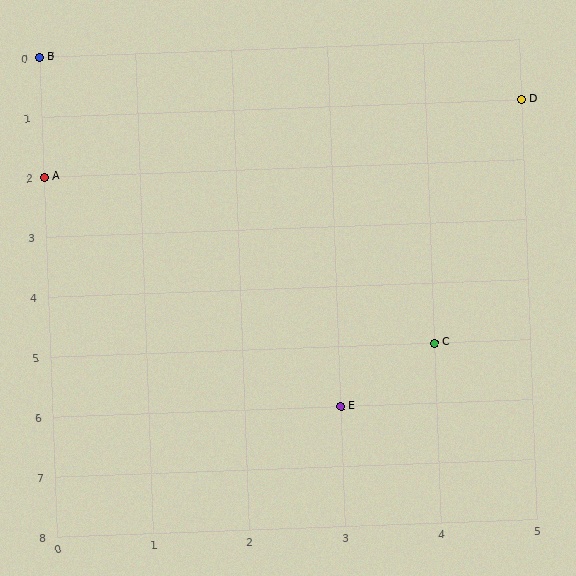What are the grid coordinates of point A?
Point A is at grid coordinates (0, 2).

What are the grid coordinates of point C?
Point C is at grid coordinates (4, 5).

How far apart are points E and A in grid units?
Points E and A are 3 columns and 4 rows apart (about 5.0 grid units diagonally).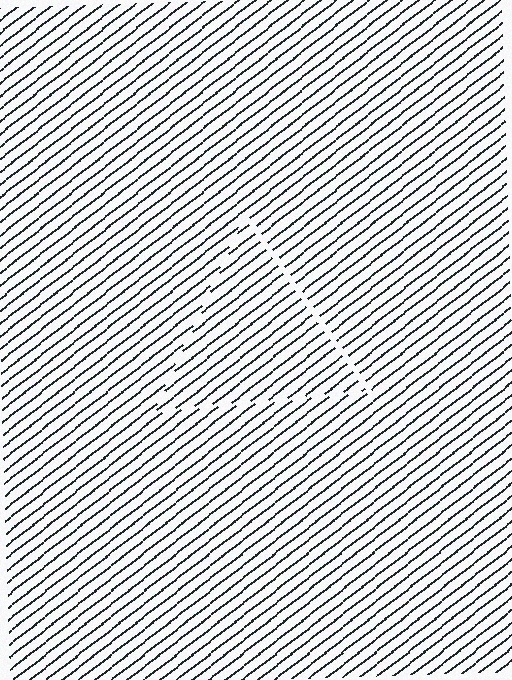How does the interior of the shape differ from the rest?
The interior of the shape contains the same grating, shifted by half a period — the contour is defined by the phase discontinuity where line-ends from the inner and outer gratings abut.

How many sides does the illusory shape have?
3 sides — the line-ends trace a triangle.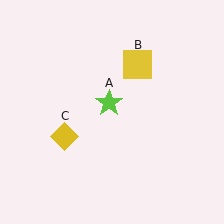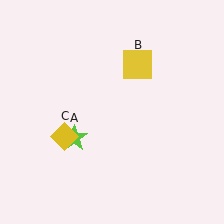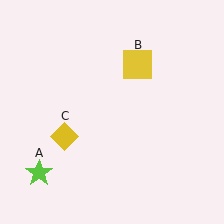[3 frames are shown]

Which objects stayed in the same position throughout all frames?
Yellow square (object B) and yellow diamond (object C) remained stationary.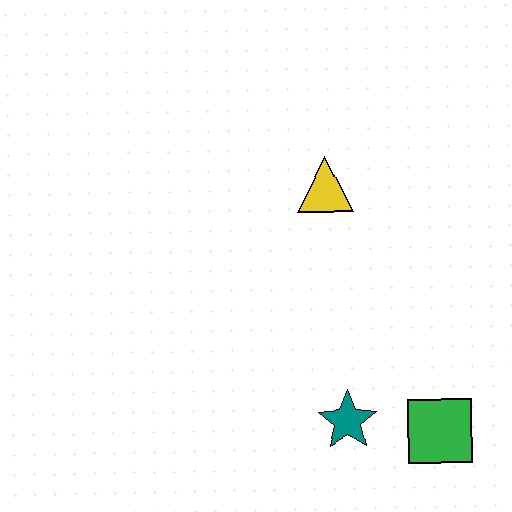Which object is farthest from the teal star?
The yellow triangle is farthest from the teal star.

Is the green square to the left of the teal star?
No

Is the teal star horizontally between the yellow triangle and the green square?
Yes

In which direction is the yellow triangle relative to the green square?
The yellow triangle is above the green square.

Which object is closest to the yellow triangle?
The teal star is closest to the yellow triangle.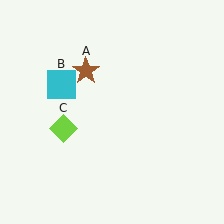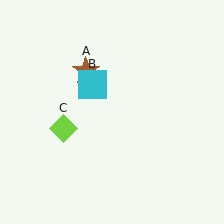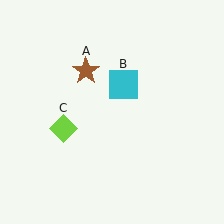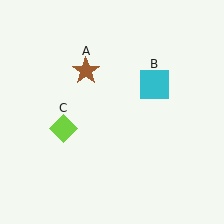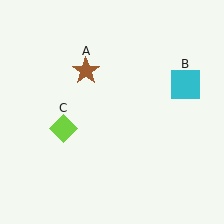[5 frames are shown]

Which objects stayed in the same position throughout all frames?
Brown star (object A) and lime diamond (object C) remained stationary.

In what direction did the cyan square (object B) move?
The cyan square (object B) moved right.